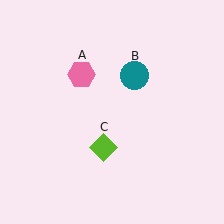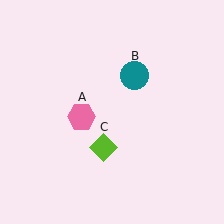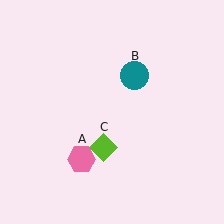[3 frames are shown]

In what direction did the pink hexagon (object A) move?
The pink hexagon (object A) moved down.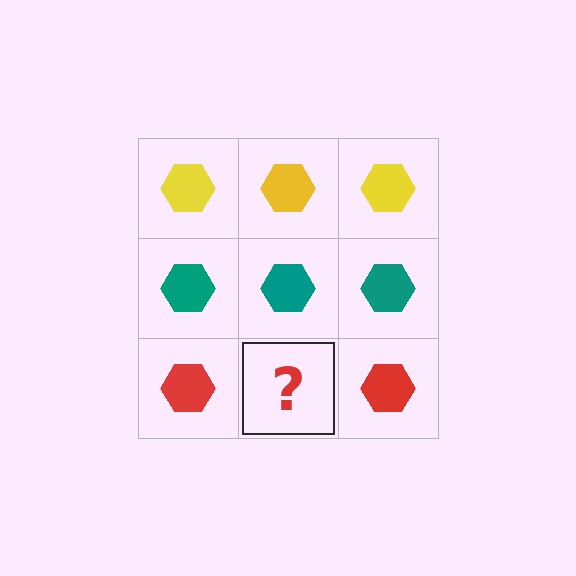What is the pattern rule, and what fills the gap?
The rule is that each row has a consistent color. The gap should be filled with a red hexagon.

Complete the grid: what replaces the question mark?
The question mark should be replaced with a red hexagon.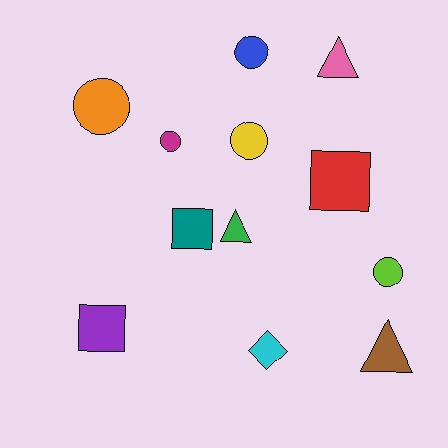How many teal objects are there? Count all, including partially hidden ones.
There is 1 teal object.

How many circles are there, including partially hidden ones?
There are 5 circles.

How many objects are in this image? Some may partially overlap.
There are 12 objects.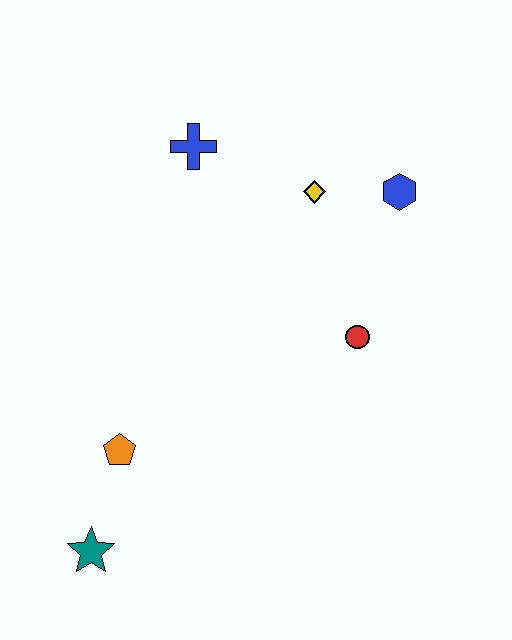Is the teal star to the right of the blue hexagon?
No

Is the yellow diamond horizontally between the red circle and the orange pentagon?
Yes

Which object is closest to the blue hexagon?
The yellow diamond is closest to the blue hexagon.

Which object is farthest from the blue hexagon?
The teal star is farthest from the blue hexagon.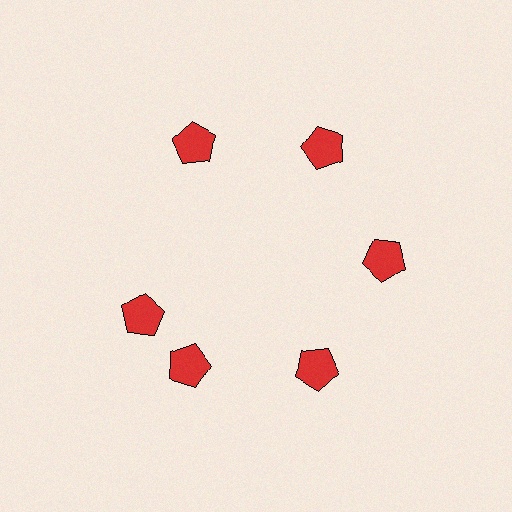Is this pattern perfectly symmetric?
No. The 6 red pentagons are arranged in a ring, but one element near the 9 o'clock position is rotated out of alignment along the ring, breaking the 6-fold rotational symmetry.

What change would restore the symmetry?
The symmetry would be restored by rotating it back into even spacing with its neighbors so that all 6 pentagons sit at equal angles and equal distance from the center.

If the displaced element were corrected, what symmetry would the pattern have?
It would have 6-fold rotational symmetry — the pattern would map onto itself every 60 degrees.